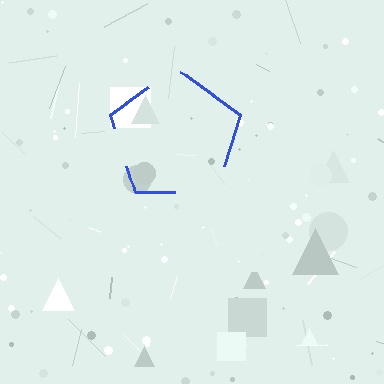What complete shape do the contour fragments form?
The contour fragments form a pentagon.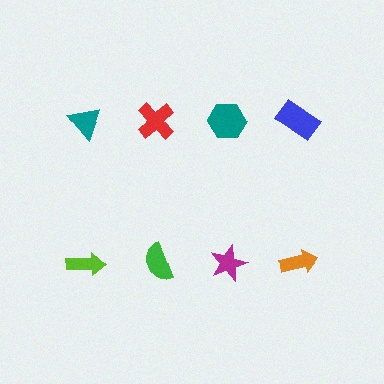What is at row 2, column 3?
A magenta star.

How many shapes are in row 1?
4 shapes.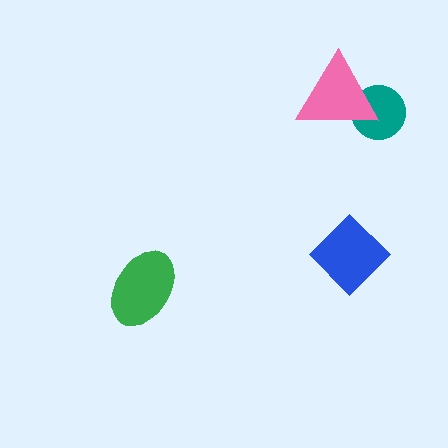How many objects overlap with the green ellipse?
0 objects overlap with the green ellipse.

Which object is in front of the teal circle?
The pink triangle is in front of the teal circle.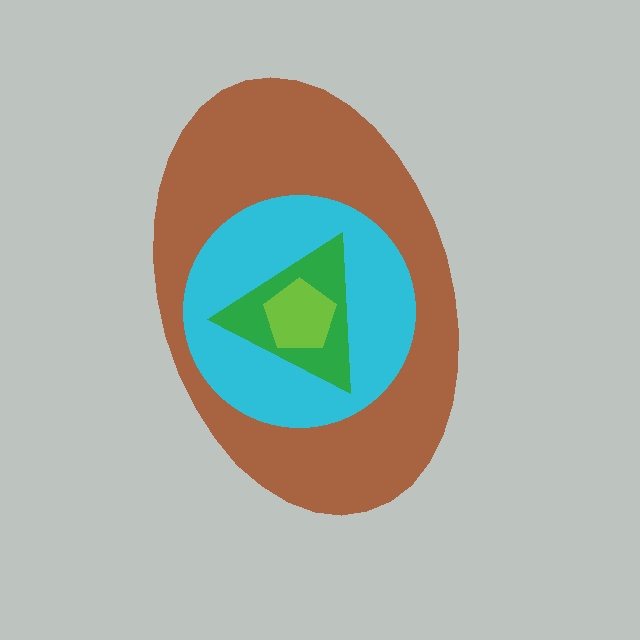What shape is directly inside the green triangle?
The lime pentagon.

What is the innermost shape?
The lime pentagon.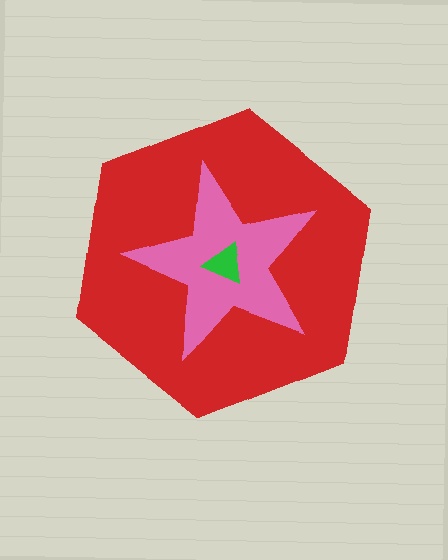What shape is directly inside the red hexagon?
The pink star.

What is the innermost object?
The green triangle.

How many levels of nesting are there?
3.